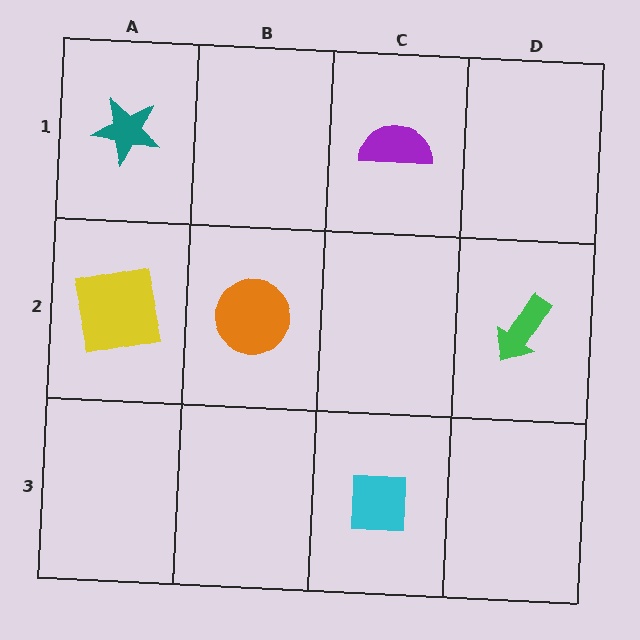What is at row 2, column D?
A green arrow.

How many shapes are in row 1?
2 shapes.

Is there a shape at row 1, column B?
No, that cell is empty.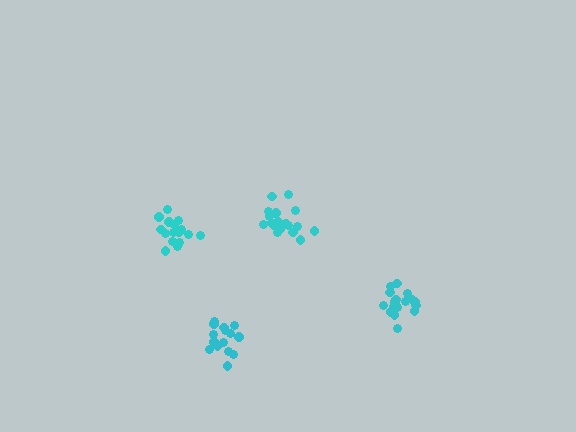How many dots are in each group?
Group 1: 19 dots, Group 2: 16 dots, Group 3: 16 dots, Group 4: 19 dots (70 total).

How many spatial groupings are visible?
There are 4 spatial groupings.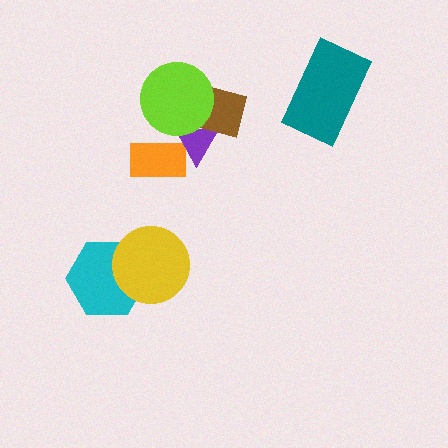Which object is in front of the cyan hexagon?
The yellow circle is in front of the cyan hexagon.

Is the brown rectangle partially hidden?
Yes, it is partially covered by another shape.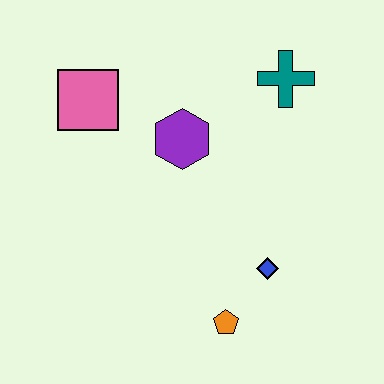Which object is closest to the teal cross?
The purple hexagon is closest to the teal cross.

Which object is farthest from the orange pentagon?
The pink square is farthest from the orange pentagon.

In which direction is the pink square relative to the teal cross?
The pink square is to the left of the teal cross.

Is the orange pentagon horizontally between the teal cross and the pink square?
Yes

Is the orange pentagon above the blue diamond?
No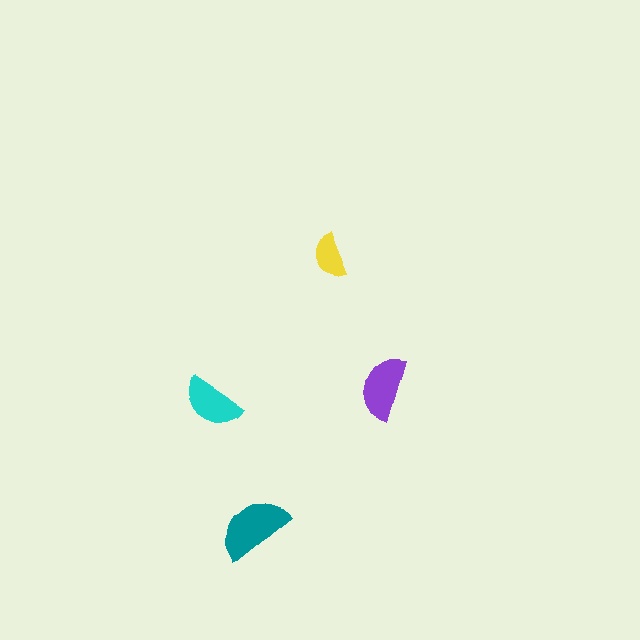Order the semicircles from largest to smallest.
the teal one, the purple one, the cyan one, the yellow one.